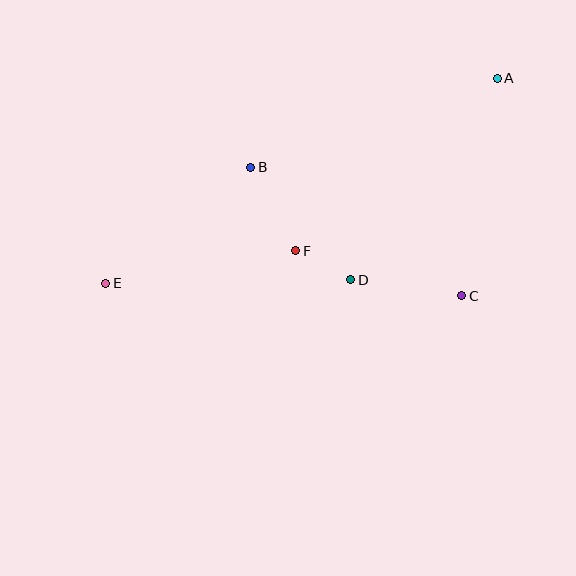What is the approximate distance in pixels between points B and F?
The distance between B and F is approximately 95 pixels.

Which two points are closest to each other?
Points D and F are closest to each other.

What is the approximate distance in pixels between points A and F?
The distance between A and F is approximately 266 pixels.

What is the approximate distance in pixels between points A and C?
The distance between A and C is approximately 221 pixels.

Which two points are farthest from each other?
Points A and E are farthest from each other.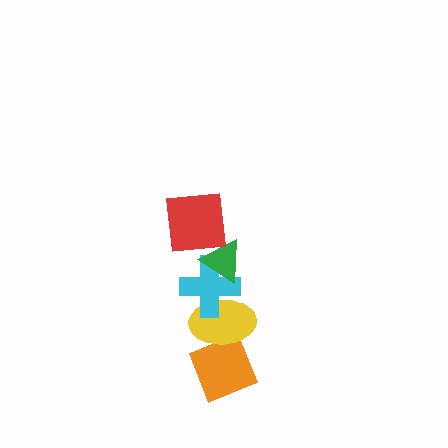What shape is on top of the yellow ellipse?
The cyan cross is on top of the yellow ellipse.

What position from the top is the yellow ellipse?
The yellow ellipse is 4th from the top.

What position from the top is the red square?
The red square is 1st from the top.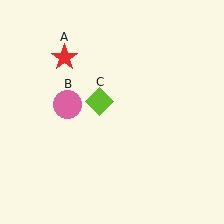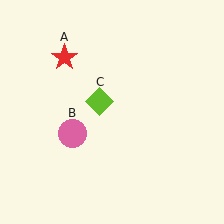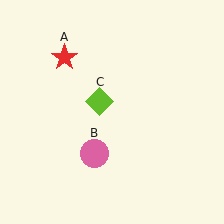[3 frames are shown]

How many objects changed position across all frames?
1 object changed position: pink circle (object B).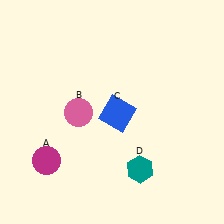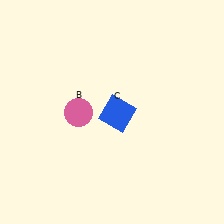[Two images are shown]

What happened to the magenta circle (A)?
The magenta circle (A) was removed in Image 2. It was in the bottom-left area of Image 1.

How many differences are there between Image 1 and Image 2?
There are 2 differences between the two images.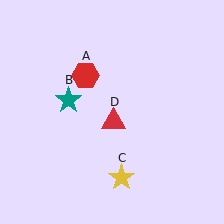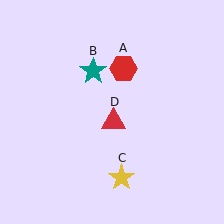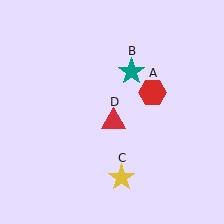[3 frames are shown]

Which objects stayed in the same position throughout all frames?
Yellow star (object C) and red triangle (object D) remained stationary.